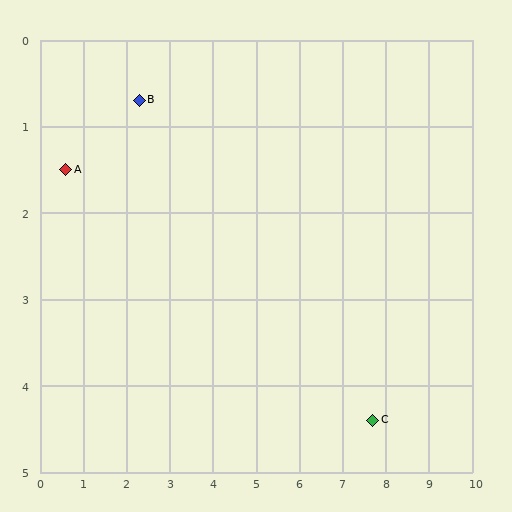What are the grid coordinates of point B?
Point B is at approximately (2.3, 0.7).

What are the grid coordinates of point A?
Point A is at approximately (0.6, 1.5).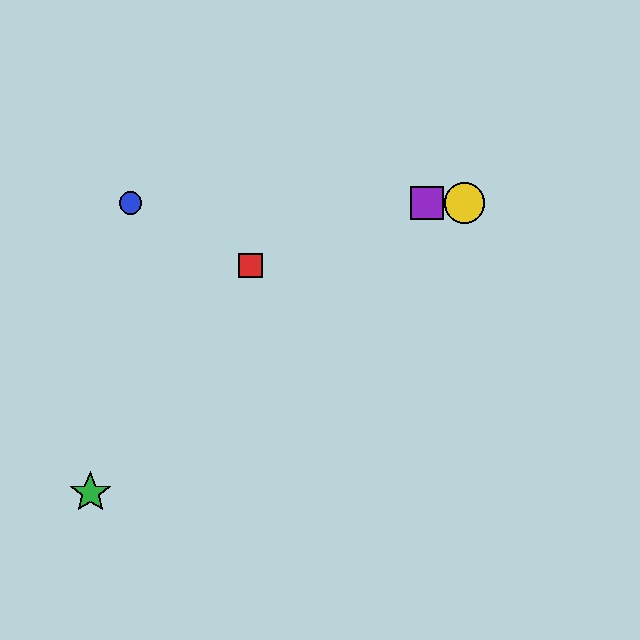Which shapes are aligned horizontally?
The blue circle, the yellow circle, the purple square are aligned horizontally.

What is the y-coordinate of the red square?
The red square is at y≈266.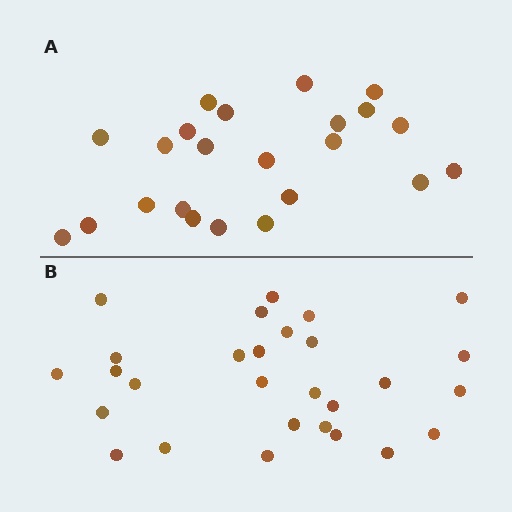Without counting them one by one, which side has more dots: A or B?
Region B (the bottom region) has more dots.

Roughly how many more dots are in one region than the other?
Region B has about 5 more dots than region A.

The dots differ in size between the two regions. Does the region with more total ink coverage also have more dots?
No. Region A has more total ink coverage because its dots are larger, but region B actually contains more individual dots. Total area can be misleading — the number of items is what matters here.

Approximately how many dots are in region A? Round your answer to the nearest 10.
About 20 dots. (The exact count is 23, which rounds to 20.)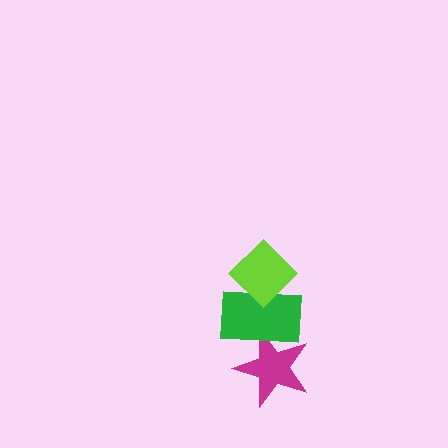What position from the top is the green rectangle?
The green rectangle is 2nd from the top.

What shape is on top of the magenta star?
The green rectangle is on top of the magenta star.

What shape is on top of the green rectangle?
The lime diamond is on top of the green rectangle.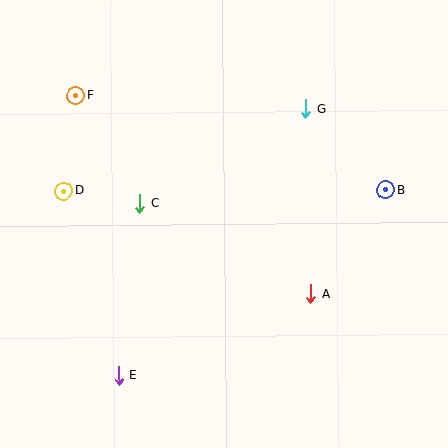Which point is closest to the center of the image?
Point C at (139, 203) is closest to the center.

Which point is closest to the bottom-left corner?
Point E is closest to the bottom-left corner.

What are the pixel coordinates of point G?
Point G is at (306, 109).